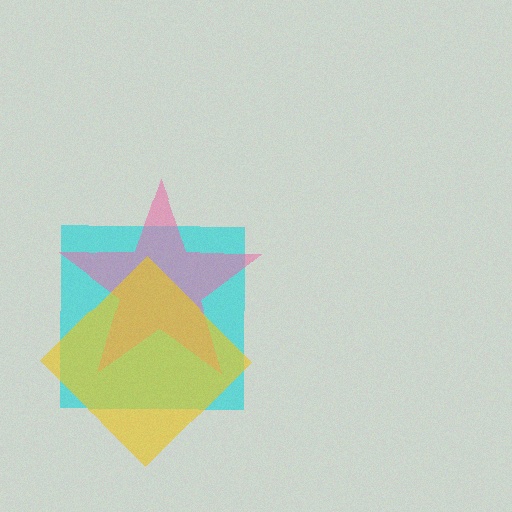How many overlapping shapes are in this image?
There are 3 overlapping shapes in the image.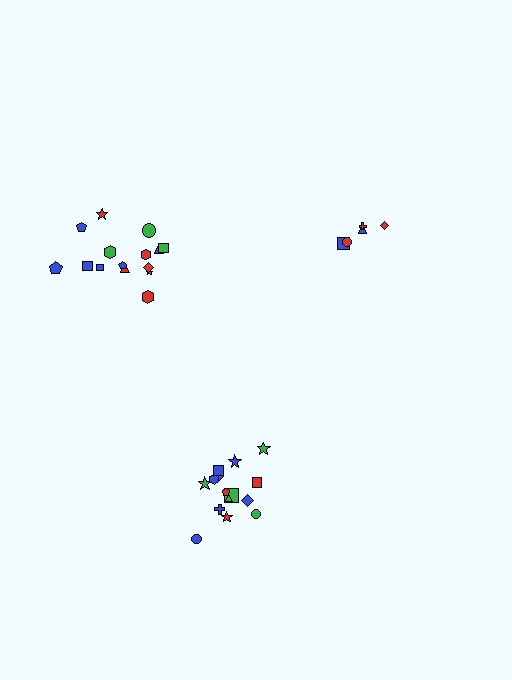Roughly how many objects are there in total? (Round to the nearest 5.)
Roughly 35 objects in total.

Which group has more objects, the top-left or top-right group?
The top-left group.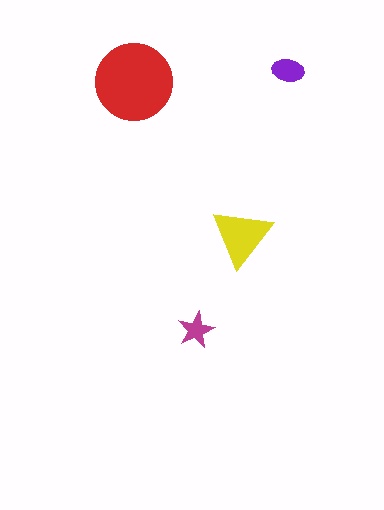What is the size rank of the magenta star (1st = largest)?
4th.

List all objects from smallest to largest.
The magenta star, the purple ellipse, the yellow triangle, the red circle.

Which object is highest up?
The purple ellipse is topmost.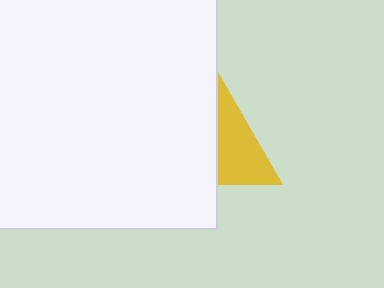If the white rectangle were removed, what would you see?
You would see the complete yellow triangle.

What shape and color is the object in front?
The object in front is a white rectangle.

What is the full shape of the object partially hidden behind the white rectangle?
The partially hidden object is a yellow triangle.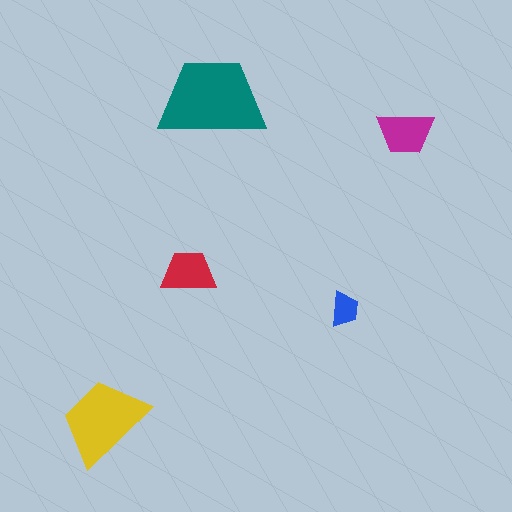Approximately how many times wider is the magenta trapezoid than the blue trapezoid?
About 1.5 times wider.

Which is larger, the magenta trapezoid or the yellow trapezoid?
The yellow one.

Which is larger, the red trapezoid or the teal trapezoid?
The teal one.